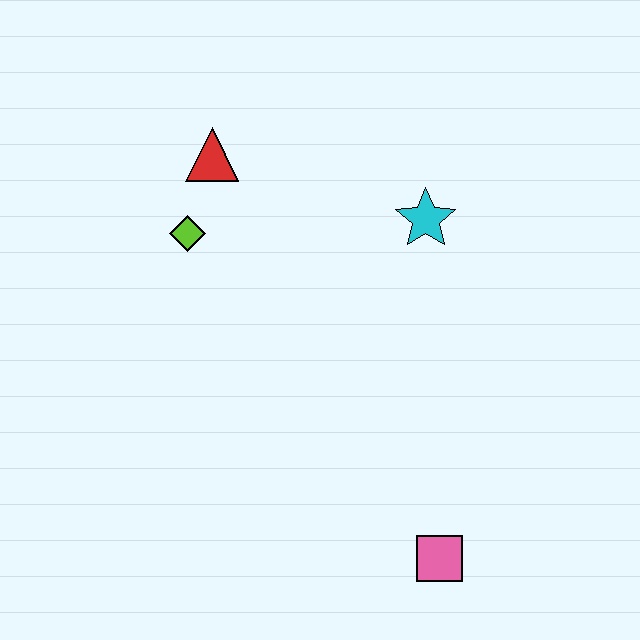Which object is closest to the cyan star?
The red triangle is closest to the cyan star.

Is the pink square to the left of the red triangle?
No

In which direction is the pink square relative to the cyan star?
The pink square is below the cyan star.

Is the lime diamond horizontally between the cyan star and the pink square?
No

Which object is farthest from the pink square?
The red triangle is farthest from the pink square.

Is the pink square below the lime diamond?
Yes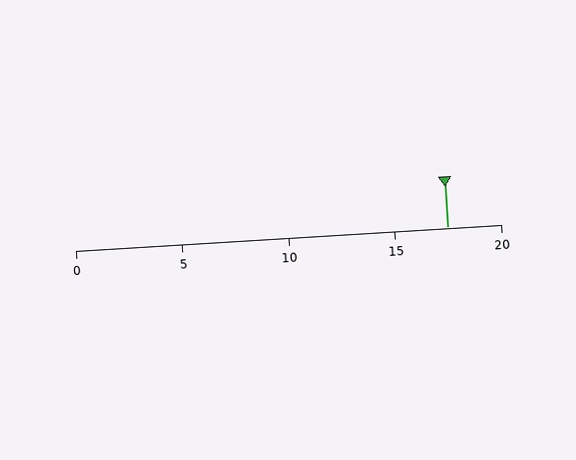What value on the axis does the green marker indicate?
The marker indicates approximately 17.5.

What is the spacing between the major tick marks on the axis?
The major ticks are spaced 5 apart.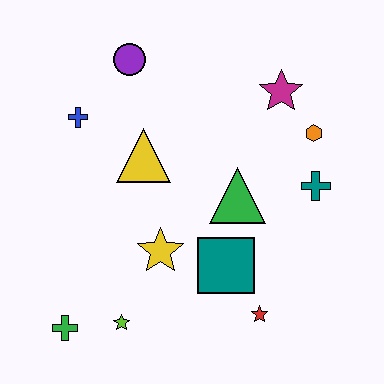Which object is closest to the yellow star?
The teal square is closest to the yellow star.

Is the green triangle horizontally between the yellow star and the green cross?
No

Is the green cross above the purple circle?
No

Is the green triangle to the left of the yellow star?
No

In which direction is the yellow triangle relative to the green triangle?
The yellow triangle is to the left of the green triangle.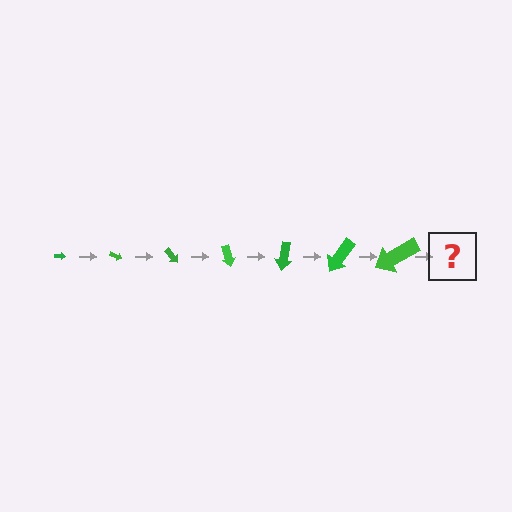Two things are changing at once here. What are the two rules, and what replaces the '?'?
The two rules are that the arrow grows larger each step and it rotates 25 degrees each step. The '?' should be an arrow, larger than the previous one and rotated 175 degrees from the start.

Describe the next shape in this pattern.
It should be an arrow, larger than the previous one and rotated 175 degrees from the start.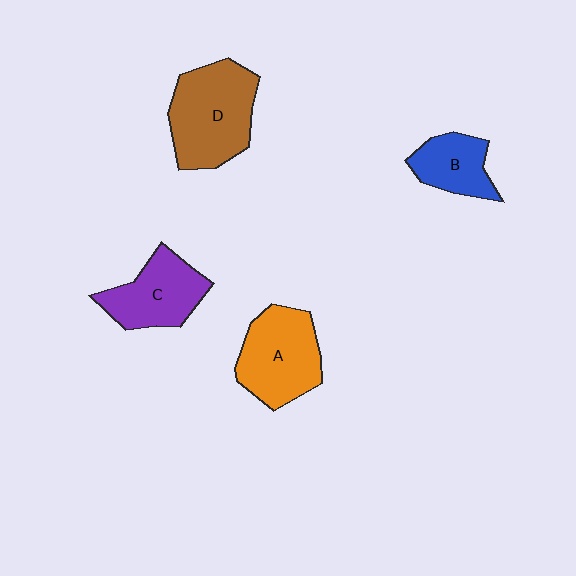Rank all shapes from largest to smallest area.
From largest to smallest: D (brown), A (orange), C (purple), B (blue).